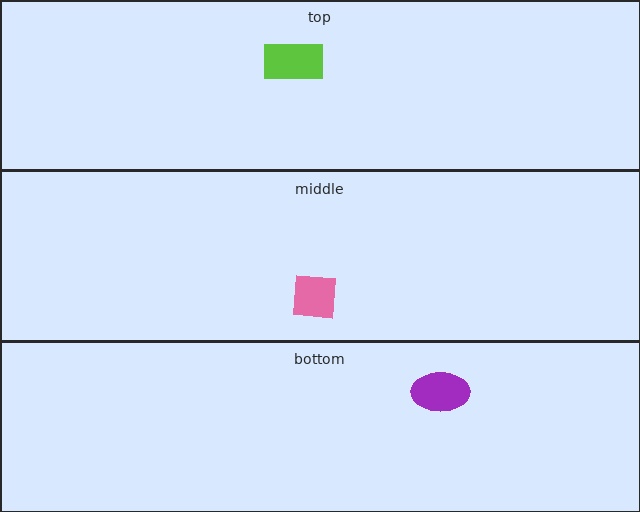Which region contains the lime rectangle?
The top region.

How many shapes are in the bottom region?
1.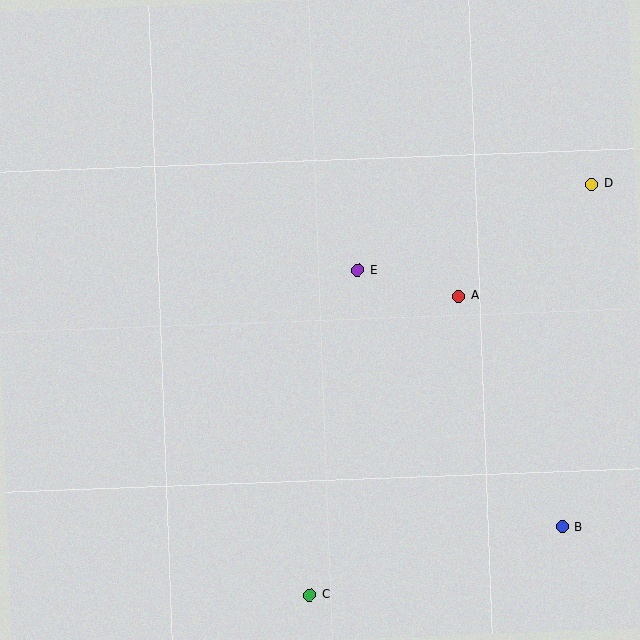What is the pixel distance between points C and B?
The distance between C and B is 261 pixels.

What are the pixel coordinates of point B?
Point B is at (562, 527).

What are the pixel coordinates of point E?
Point E is at (358, 270).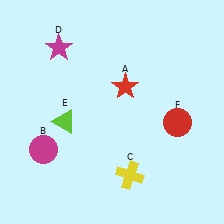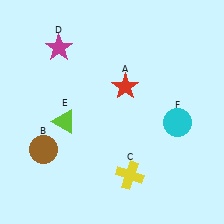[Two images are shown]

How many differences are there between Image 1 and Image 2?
There are 2 differences between the two images.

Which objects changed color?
B changed from magenta to brown. F changed from red to cyan.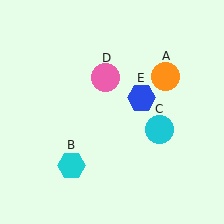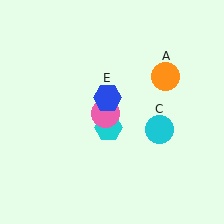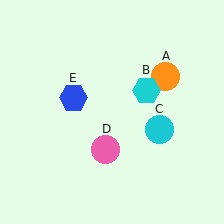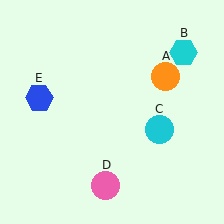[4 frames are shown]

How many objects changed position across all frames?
3 objects changed position: cyan hexagon (object B), pink circle (object D), blue hexagon (object E).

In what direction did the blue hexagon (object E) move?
The blue hexagon (object E) moved left.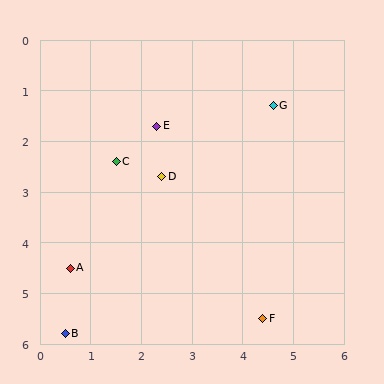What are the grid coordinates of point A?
Point A is at approximately (0.6, 4.5).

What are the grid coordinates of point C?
Point C is at approximately (1.5, 2.4).